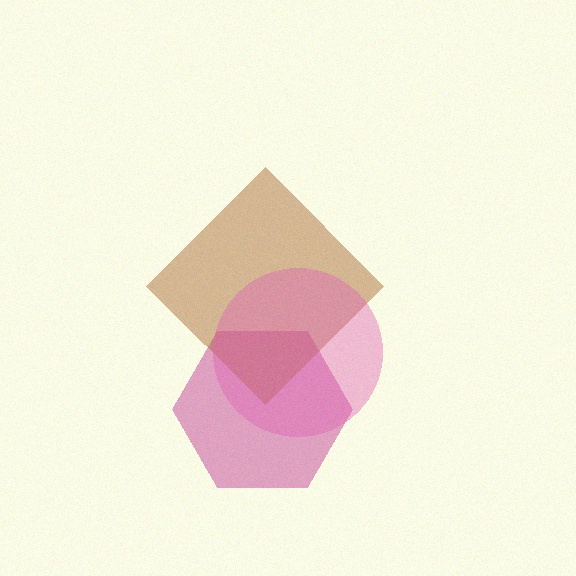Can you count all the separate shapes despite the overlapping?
Yes, there are 3 separate shapes.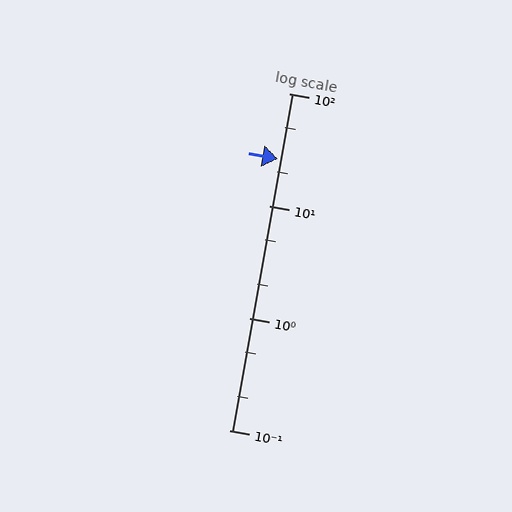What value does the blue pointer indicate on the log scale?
The pointer indicates approximately 26.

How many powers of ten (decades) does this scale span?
The scale spans 3 decades, from 0.1 to 100.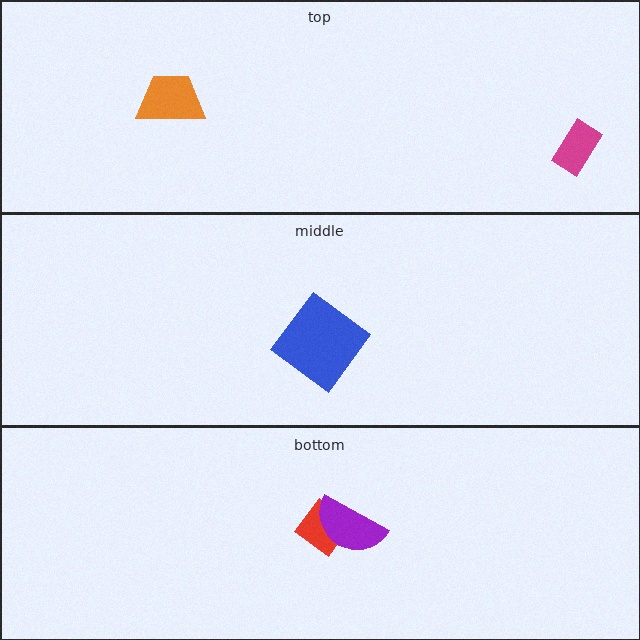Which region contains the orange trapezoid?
The top region.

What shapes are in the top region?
The orange trapezoid, the magenta rectangle.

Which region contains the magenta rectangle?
The top region.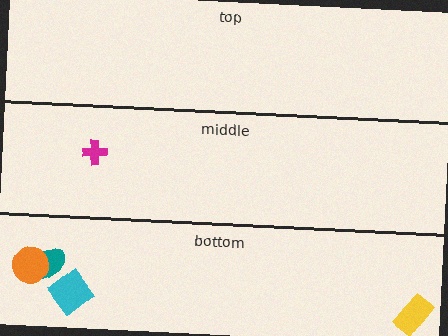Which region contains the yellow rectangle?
The bottom region.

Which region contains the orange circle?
The bottom region.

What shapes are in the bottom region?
The teal ellipse, the orange circle, the cyan diamond, the yellow rectangle.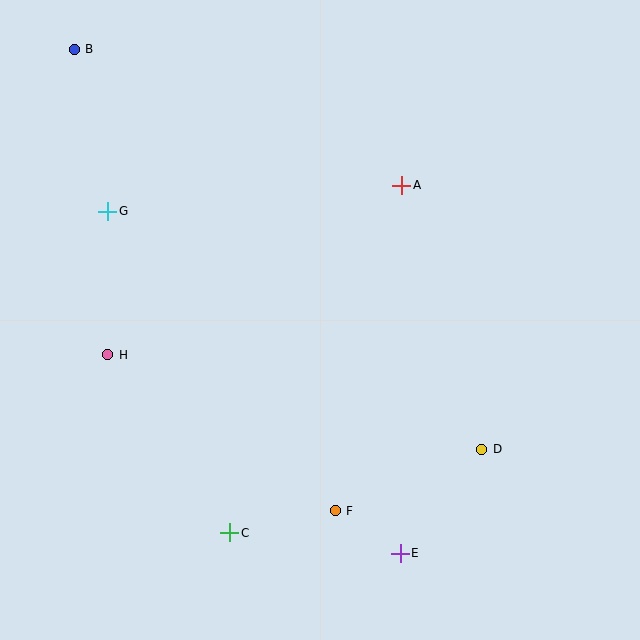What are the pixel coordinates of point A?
Point A is at (402, 185).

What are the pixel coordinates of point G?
Point G is at (108, 211).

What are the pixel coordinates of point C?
Point C is at (230, 533).